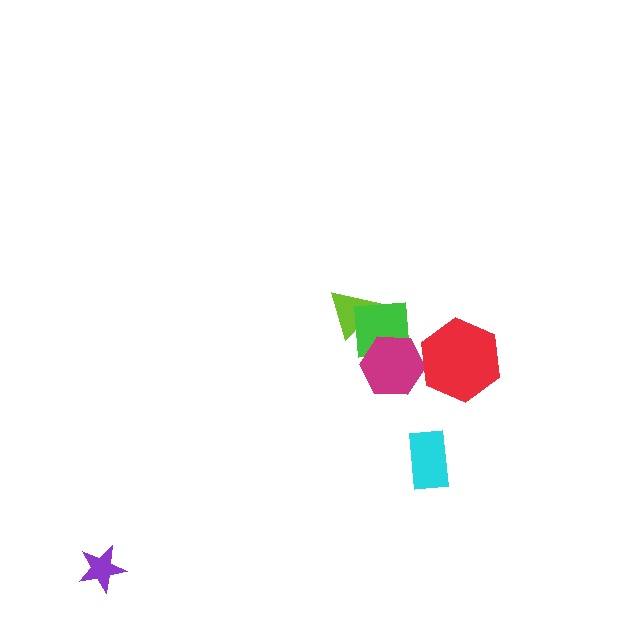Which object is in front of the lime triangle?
The green square is in front of the lime triangle.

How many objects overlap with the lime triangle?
1 object overlaps with the lime triangle.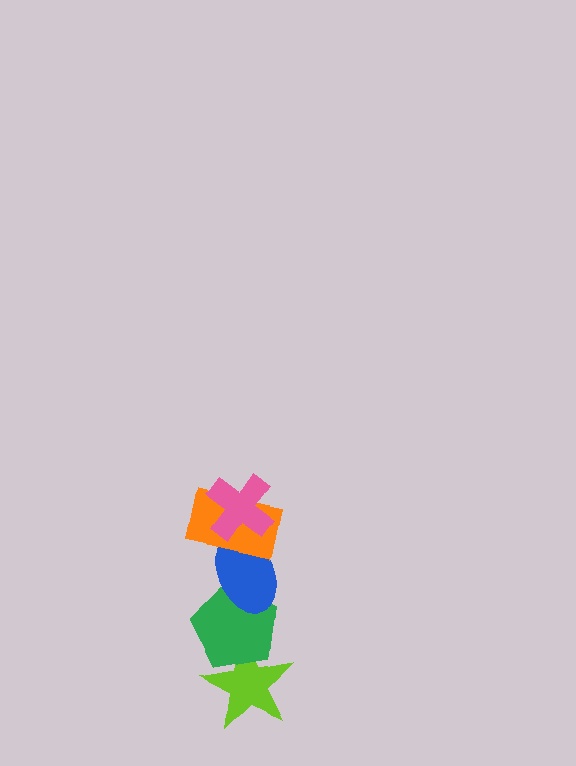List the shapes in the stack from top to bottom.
From top to bottom: the pink cross, the orange rectangle, the blue ellipse, the green pentagon, the lime star.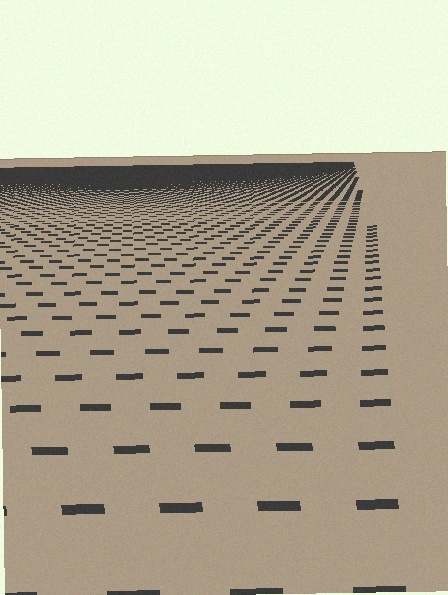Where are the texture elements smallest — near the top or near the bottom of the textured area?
Near the top.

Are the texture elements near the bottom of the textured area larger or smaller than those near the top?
Larger. Near the bottom, elements are closer to the viewer and appear at a bigger on-screen size.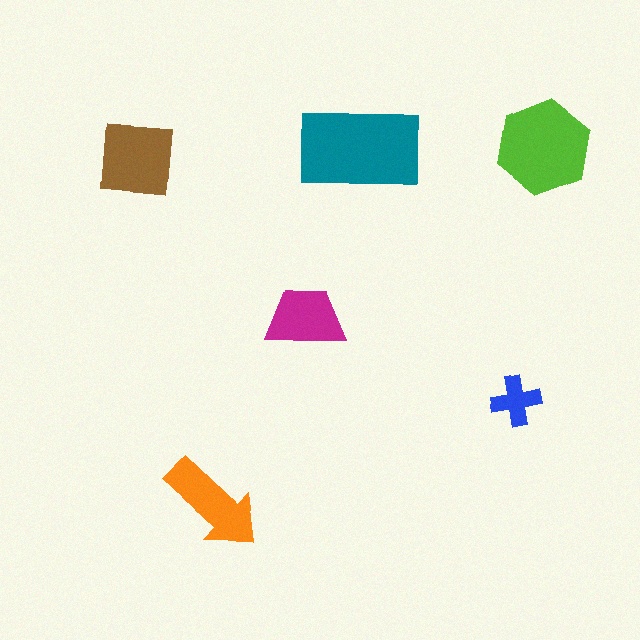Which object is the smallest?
The blue cross.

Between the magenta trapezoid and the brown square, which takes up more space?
The brown square.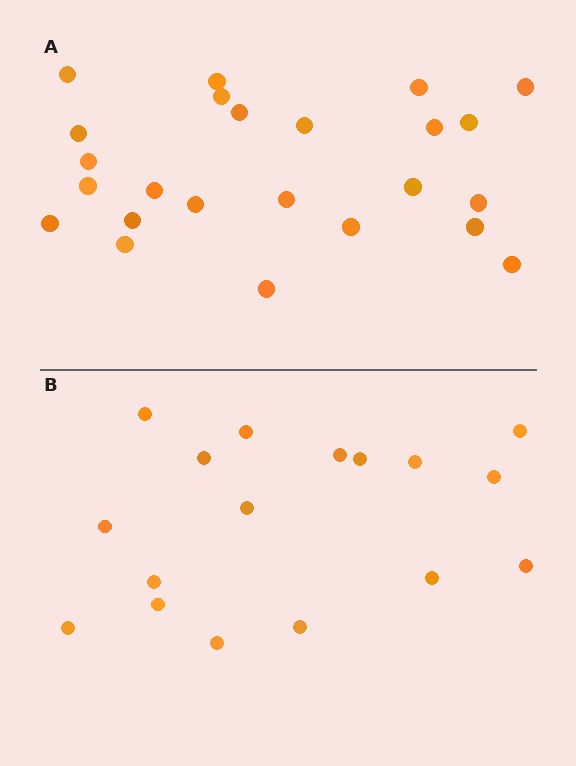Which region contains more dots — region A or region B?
Region A (the top region) has more dots.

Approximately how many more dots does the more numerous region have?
Region A has roughly 8 or so more dots than region B.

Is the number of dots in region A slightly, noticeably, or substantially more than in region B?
Region A has noticeably more, but not dramatically so. The ratio is roughly 1.4 to 1.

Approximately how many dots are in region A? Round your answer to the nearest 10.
About 20 dots. (The exact count is 24, which rounds to 20.)